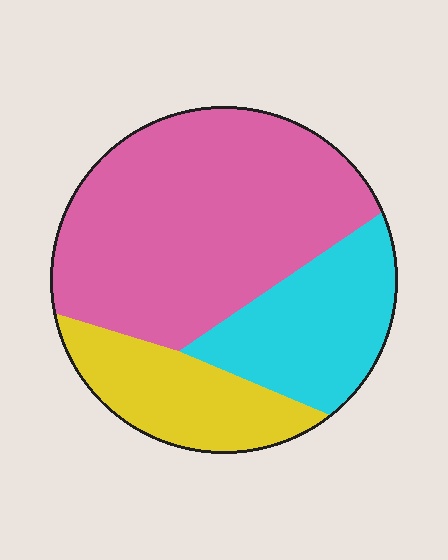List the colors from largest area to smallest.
From largest to smallest: pink, cyan, yellow.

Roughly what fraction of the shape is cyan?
Cyan covers 24% of the shape.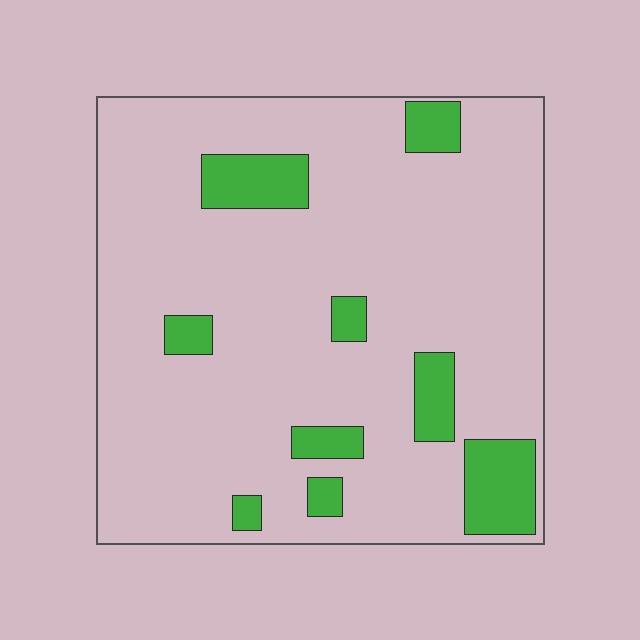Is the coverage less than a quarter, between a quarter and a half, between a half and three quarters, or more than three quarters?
Less than a quarter.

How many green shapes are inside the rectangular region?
9.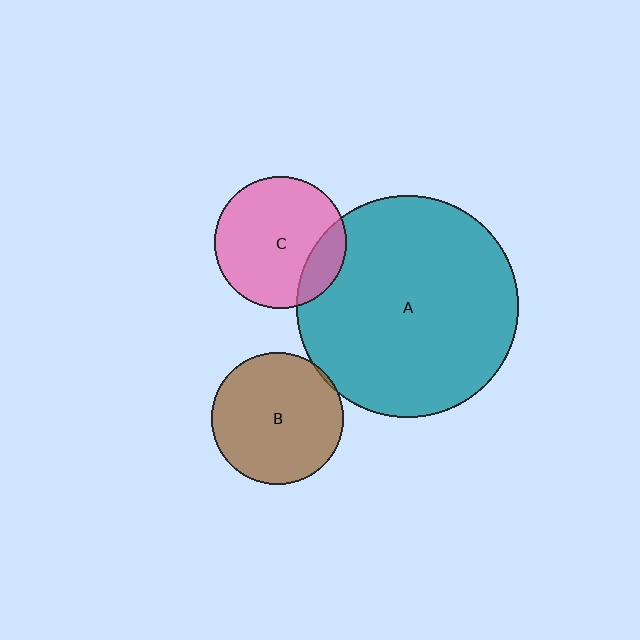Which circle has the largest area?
Circle A (teal).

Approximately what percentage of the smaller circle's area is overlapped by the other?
Approximately 5%.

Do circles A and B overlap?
Yes.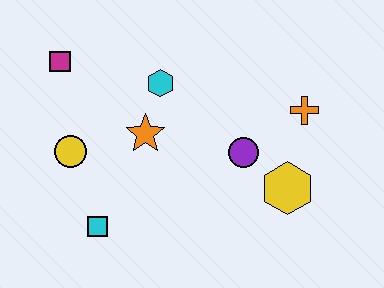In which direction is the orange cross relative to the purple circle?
The orange cross is to the right of the purple circle.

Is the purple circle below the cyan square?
No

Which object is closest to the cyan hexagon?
The orange star is closest to the cyan hexagon.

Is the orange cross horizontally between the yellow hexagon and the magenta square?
No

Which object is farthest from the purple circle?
The magenta square is farthest from the purple circle.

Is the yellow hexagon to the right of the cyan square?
Yes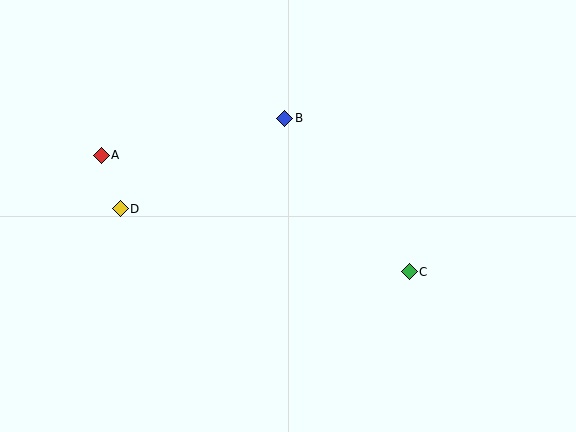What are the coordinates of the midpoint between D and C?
The midpoint between D and C is at (265, 240).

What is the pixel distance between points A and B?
The distance between A and B is 187 pixels.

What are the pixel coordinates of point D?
Point D is at (120, 209).